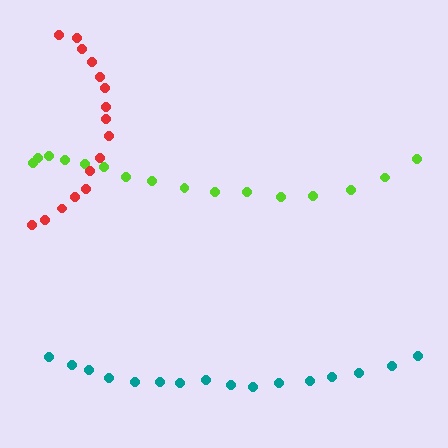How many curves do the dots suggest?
There are 3 distinct paths.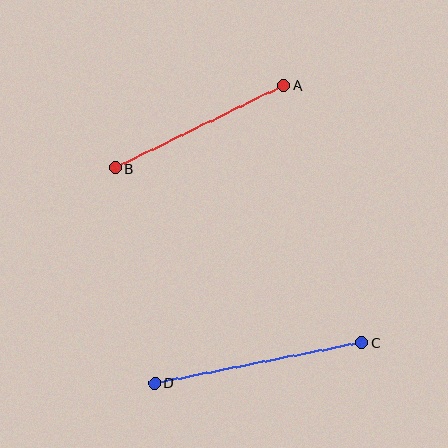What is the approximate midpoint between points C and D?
The midpoint is at approximately (258, 363) pixels.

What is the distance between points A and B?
The distance is approximately 188 pixels.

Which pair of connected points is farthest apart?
Points C and D are farthest apart.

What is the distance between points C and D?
The distance is approximately 211 pixels.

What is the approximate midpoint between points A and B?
The midpoint is at approximately (199, 127) pixels.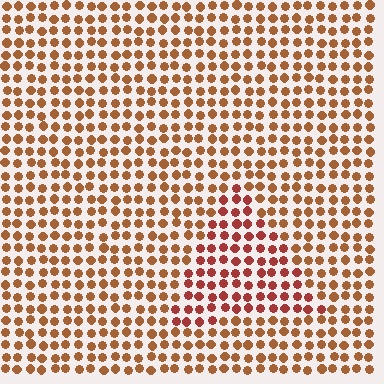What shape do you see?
I see a triangle.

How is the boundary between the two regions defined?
The boundary is defined purely by a slight shift in hue (about 24 degrees). Spacing, size, and orientation are identical on both sides.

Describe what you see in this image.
The image is filled with small brown elements in a uniform arrangement. A triangle-shaped region is visible where the elements are tinted to a slightly different hue, forming a subtle color boundary.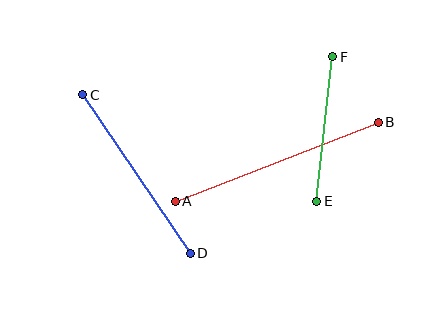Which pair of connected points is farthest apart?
Points A and B are farthest apart.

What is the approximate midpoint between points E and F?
The midpoint is at approximately (325, 129) pixels.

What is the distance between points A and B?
The distance is approximately 218 pixels.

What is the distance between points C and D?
The distance is approximately 191 pixels.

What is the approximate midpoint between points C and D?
The midpoint is at approximately (136, 174) pixels.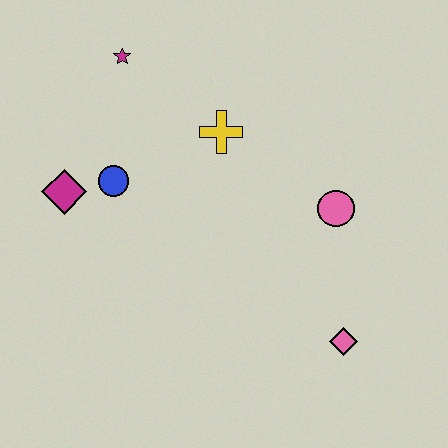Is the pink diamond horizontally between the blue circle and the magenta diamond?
No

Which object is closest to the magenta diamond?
The blue circle is closest to the magenta diamond.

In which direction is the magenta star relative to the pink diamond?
The magenta star is above the pink diamond.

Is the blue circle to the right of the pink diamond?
No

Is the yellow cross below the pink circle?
No